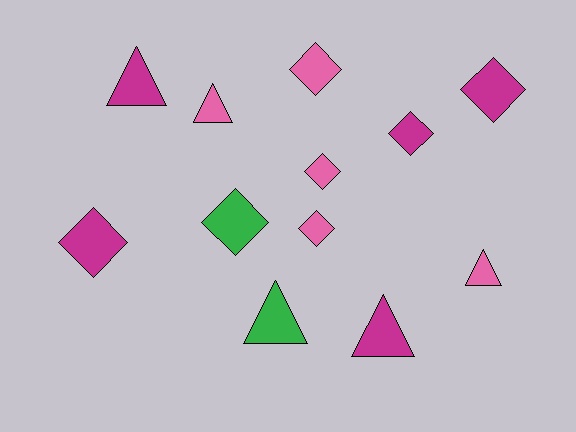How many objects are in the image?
There are 12 objects.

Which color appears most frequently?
Magenta, with 5 objects.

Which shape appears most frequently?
Diamond, with 7 objects.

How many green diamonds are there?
There is 1 green diamond.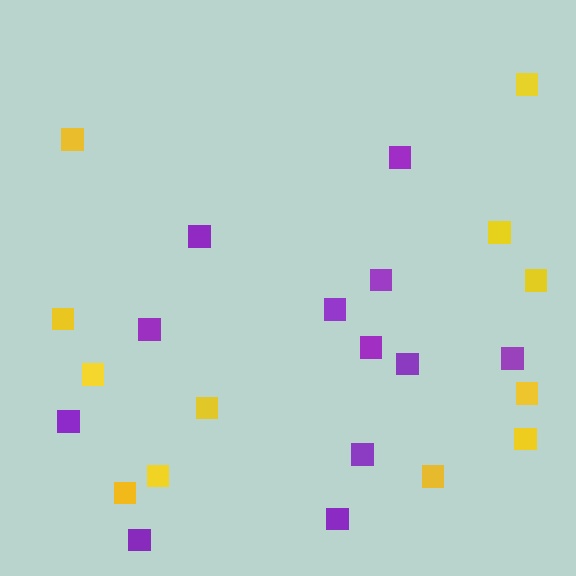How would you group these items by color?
There are 2 groups: one group of purple squares (12) and one group of yellow squares (12).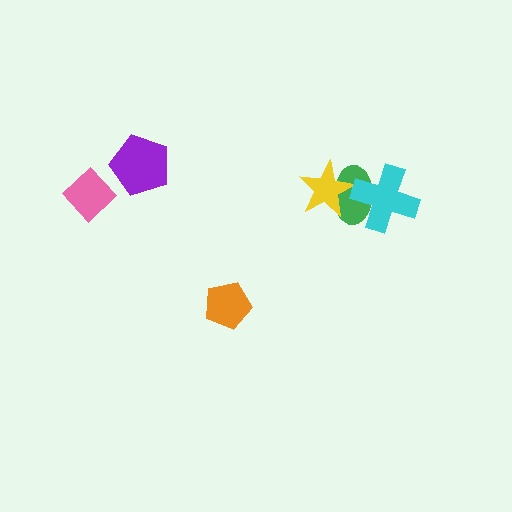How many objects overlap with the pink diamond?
0 objects overlap with the pink diamond.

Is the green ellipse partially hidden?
Yes, it is partially covered by another shape.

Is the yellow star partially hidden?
No, no other shape covers it.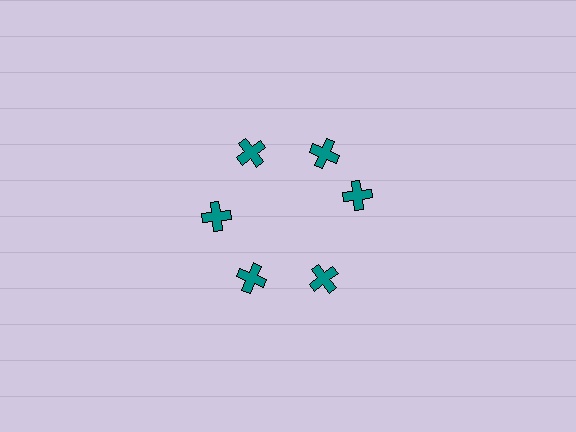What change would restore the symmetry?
The symmetry would be restored by rotating it back into even spacing with its neighbors so that all 6 crosses sit at equal angles and equal distance from the center.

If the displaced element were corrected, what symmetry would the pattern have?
It would have 6-fold rotational symmetry — the pattern would map onto itself every 60 degrees.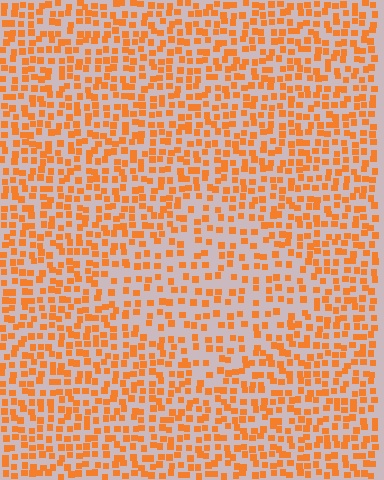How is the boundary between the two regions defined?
The boundary is defined by a change in element density (approximately 1.7x ratio). All elements are the same color, size, and shape.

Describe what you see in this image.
The image contains small orange elements arranged at two different densities. A diamond-shaped region is visible where the elements are less densely packed than the surrounding area.